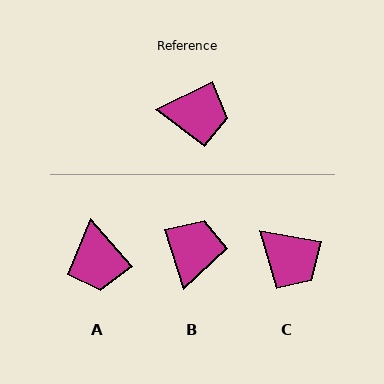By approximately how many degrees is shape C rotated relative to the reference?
Approximately 36 degrees clockwise.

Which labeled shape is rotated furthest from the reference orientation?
B, about 81 degrees away.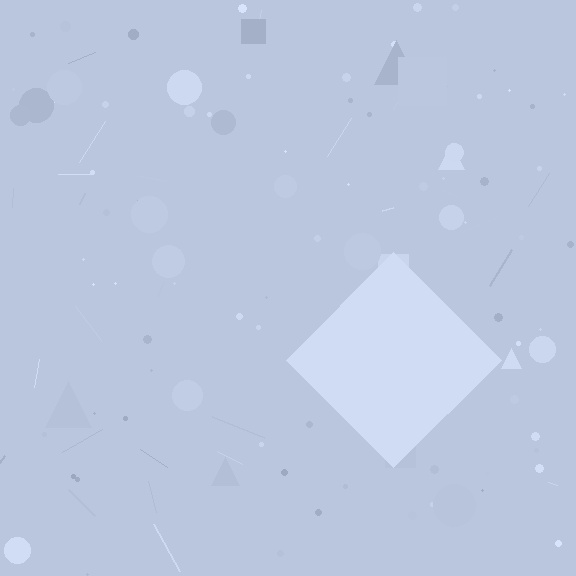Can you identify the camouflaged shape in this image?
The camouflaged shape is a diamond.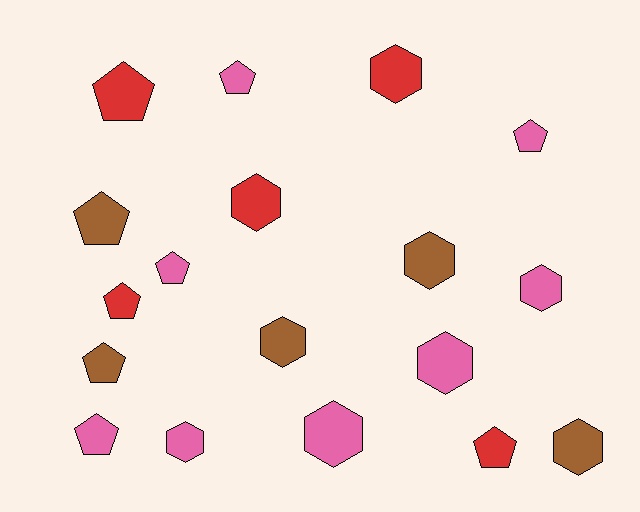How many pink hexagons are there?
There are 4 pink hexagons.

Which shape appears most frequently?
Pentagon, with 9 objects.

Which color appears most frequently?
Pink, with 8 objects.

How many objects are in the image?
There are 18 objects.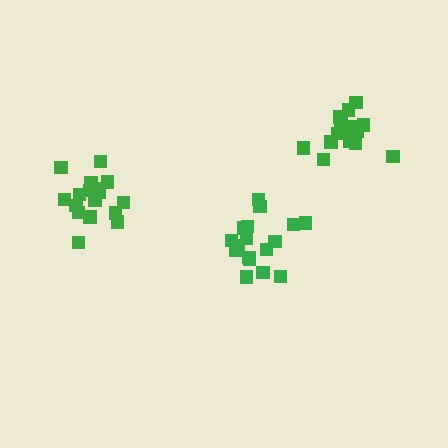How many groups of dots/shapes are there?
There are 3 groups.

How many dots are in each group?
Group 1: 17 dots, Group 2: 18 dots, Group 3: 15 dots (50 total).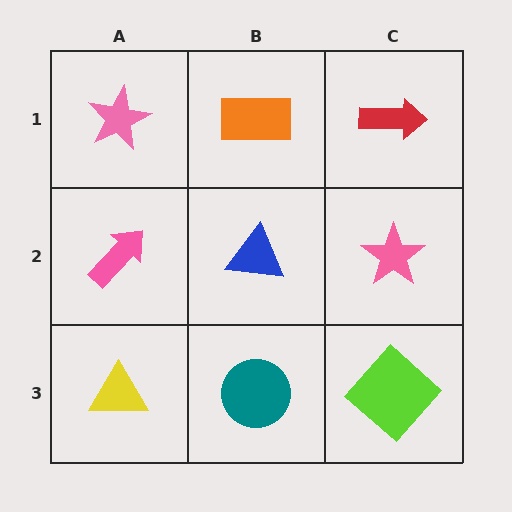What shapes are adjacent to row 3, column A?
A pink arrow (row 2, column A), a teal circle (row 3, column B).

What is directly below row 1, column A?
A pink arrow.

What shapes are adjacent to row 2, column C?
A red arrow (row 1, column C), a lime diamond (row 3, column C), a blue triangle (row 2, column B).